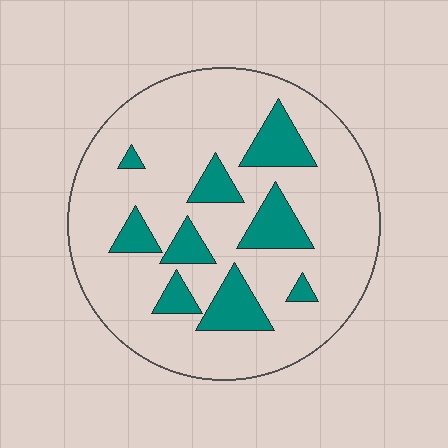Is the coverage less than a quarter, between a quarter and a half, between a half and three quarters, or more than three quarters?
Less than a quarter.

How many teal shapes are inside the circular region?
9.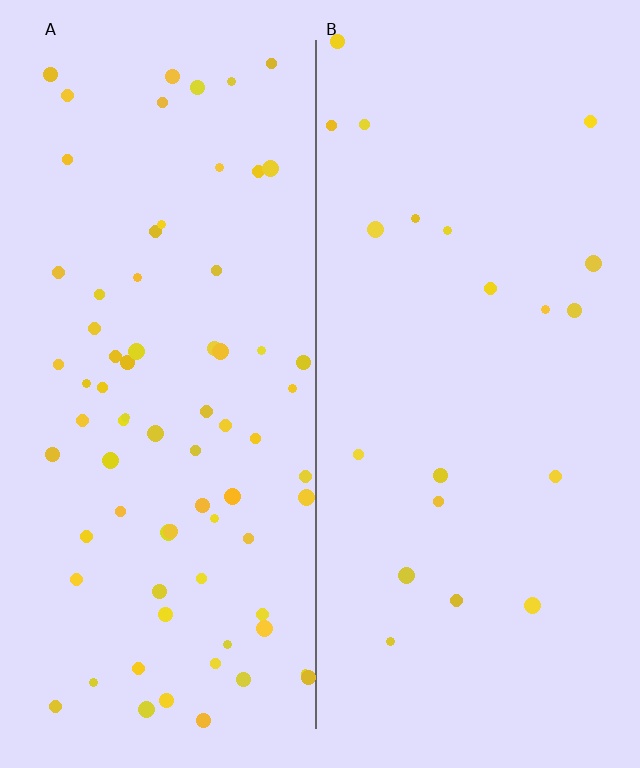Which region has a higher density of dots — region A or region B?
A (the left).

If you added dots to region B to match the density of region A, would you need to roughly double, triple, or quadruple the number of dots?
Approximately quadruple.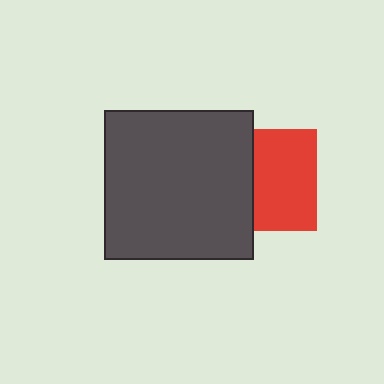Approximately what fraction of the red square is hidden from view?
Roughly 38% of the red square is hidden behind the dark gray square.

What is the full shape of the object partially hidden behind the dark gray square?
The partially hidden object is a red square.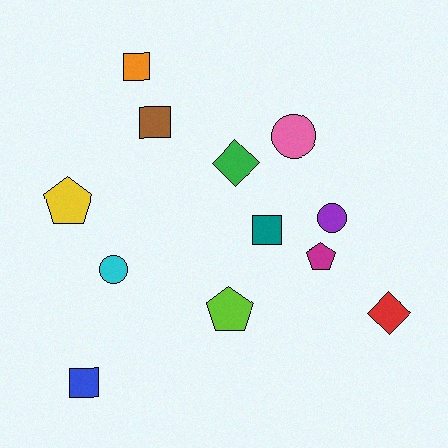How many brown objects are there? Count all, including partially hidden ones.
There is 1 brown object.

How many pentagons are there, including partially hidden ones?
There are 3 pentagons.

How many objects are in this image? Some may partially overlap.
There are 12 objects.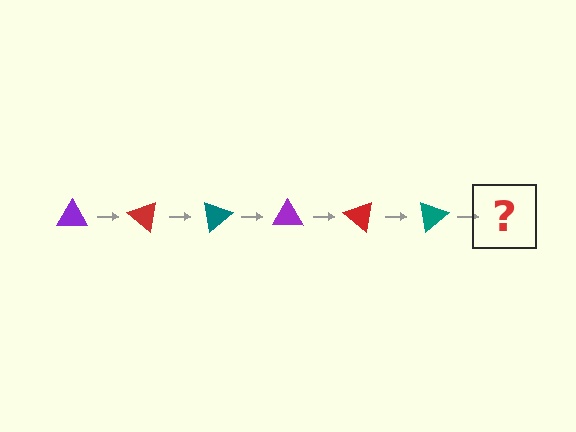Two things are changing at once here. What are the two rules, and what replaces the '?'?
The two rules are that it rotates 40 degrees each step and the color cycles through purple, red, and teal. The '?' should be a purple triangle, rotated 240 degrees from the start.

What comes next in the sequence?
The next element should be a purple triangle, rotated 240 degrees from the start.